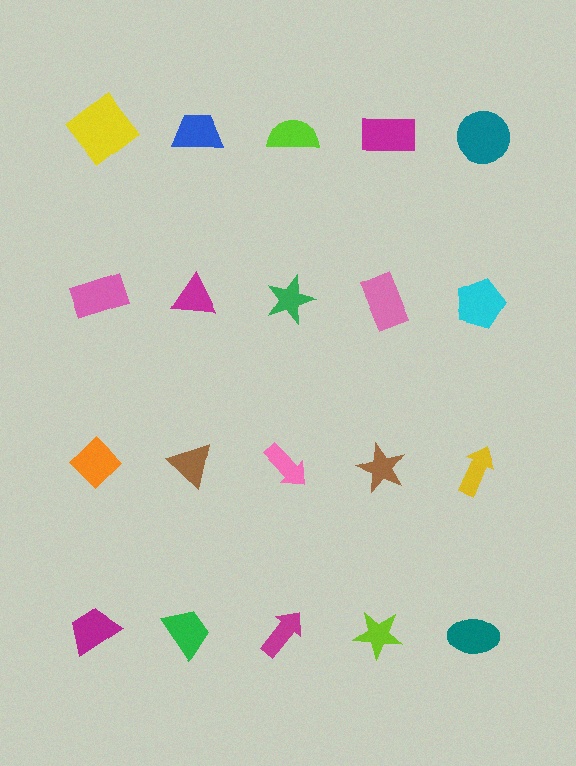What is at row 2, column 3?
A green star.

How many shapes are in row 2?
5 shapes.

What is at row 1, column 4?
A magenta rectangle.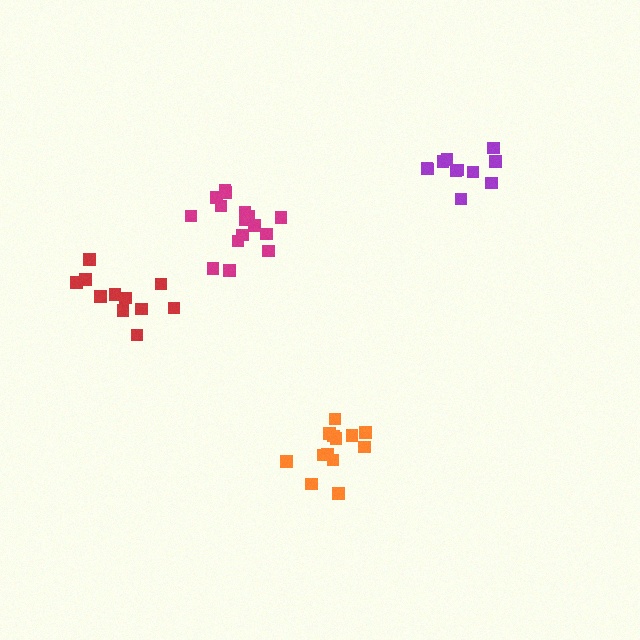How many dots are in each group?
Group 1: 13 dots, Group 2: 16 dots, Group 3: 11 dots, Group 4: 11 dots (51 total).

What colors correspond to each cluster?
The clusters are colored: orange, magenta, red, purple.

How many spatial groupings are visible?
There are 4 spatial groupings.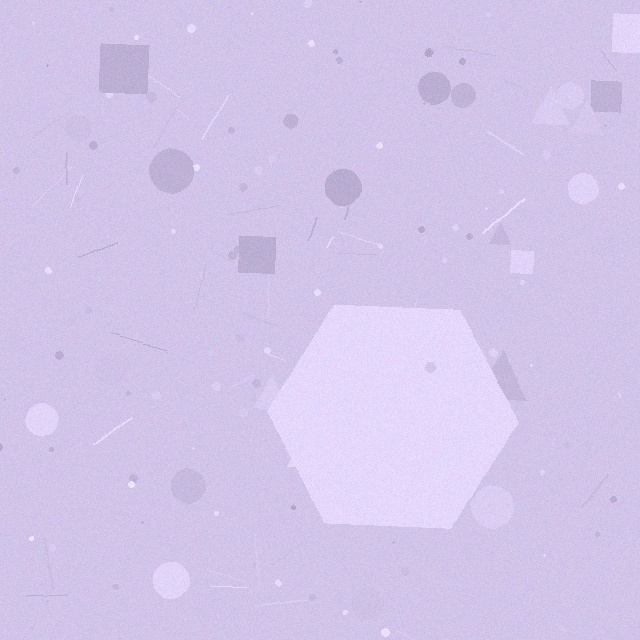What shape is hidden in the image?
A hexagon is hidden in the image.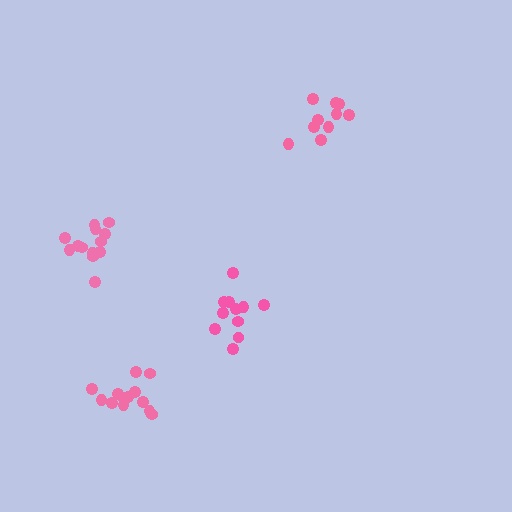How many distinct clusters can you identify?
There are 4 distinct clusters.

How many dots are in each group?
Group 1: 10 dots, Group 2: 14 dots, Group 3: 13 dots, Group 4: 11 dots (48 total).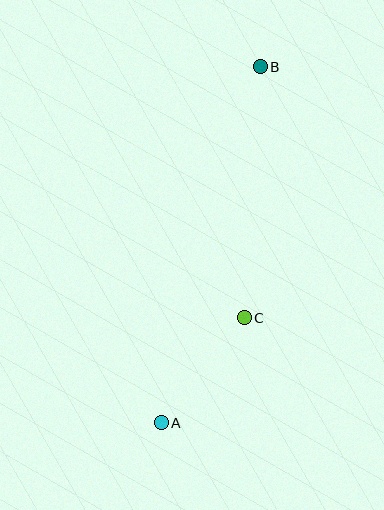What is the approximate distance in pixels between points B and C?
The distance between B and C is approximately 252 pixels.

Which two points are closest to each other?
Points A and C are closest to each other.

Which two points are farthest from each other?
Points A and B are farthest from each other.